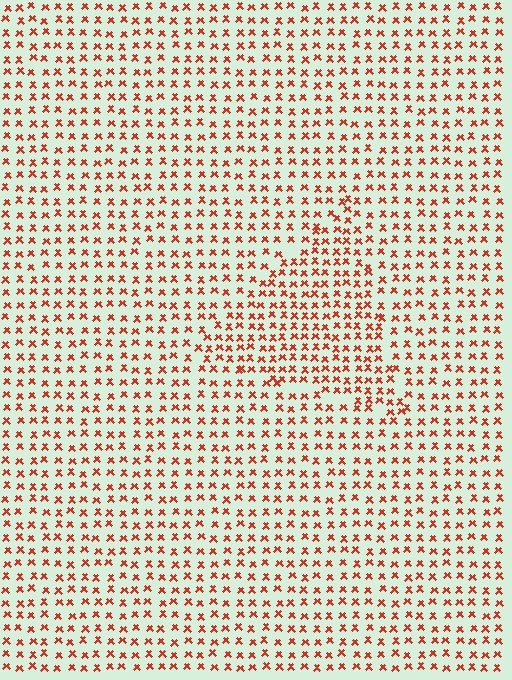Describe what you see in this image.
The image contains small red elements arranged at two different densities. A triangle-shaped region is visible where the elements are more densely packed than the surrounding area.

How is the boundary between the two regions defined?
The boundary is defined by a change in element density (approximately 1.5x ratio). All elements are the same color, size, and shape.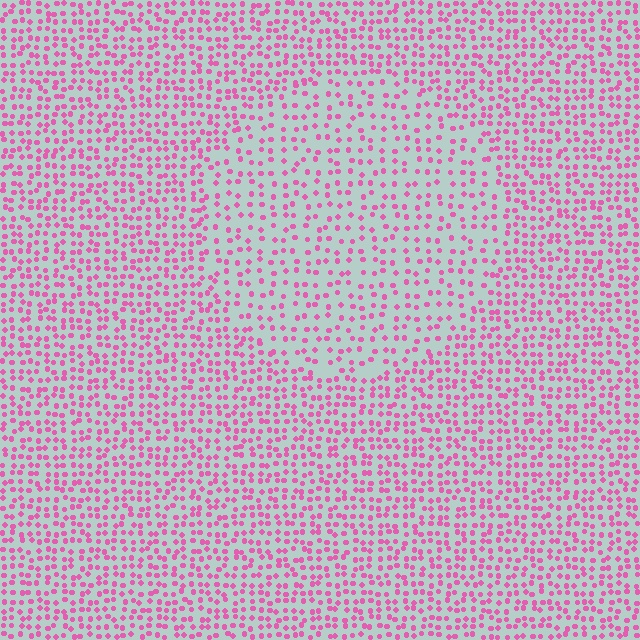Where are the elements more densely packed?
The elements are more densely packed outside the circle boundary.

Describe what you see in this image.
The image contains small pink elements arranged at two different densities. A circle-shaped region is visible where the elements are less densely packed than the surrounding area.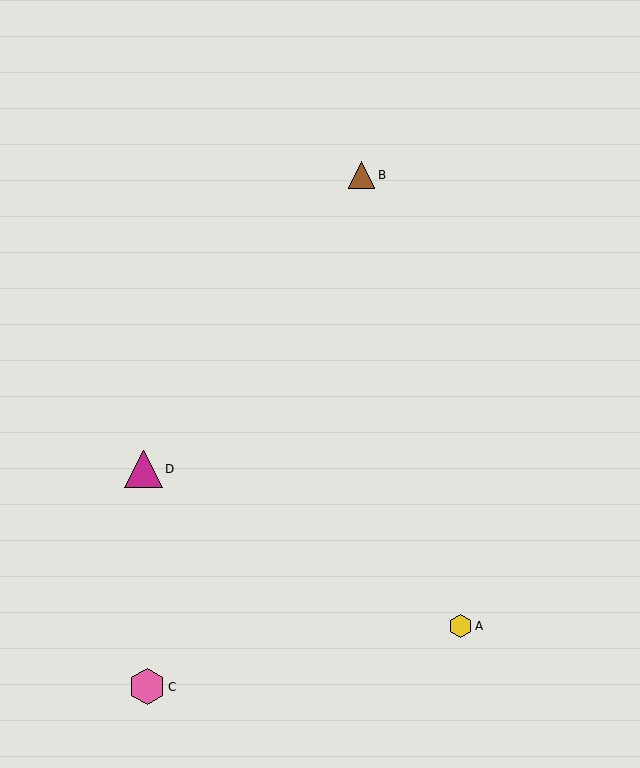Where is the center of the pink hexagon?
The center of the pink hexagon is at (147, 687).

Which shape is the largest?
The magenta triangle (labeled D) is the largest.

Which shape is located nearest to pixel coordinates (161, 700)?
The pink hexagon (labeled C) at (147, 687) is nearest to that location.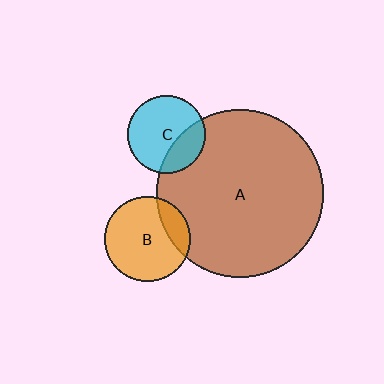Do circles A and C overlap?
Yes.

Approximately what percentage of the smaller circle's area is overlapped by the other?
Approximately 30%.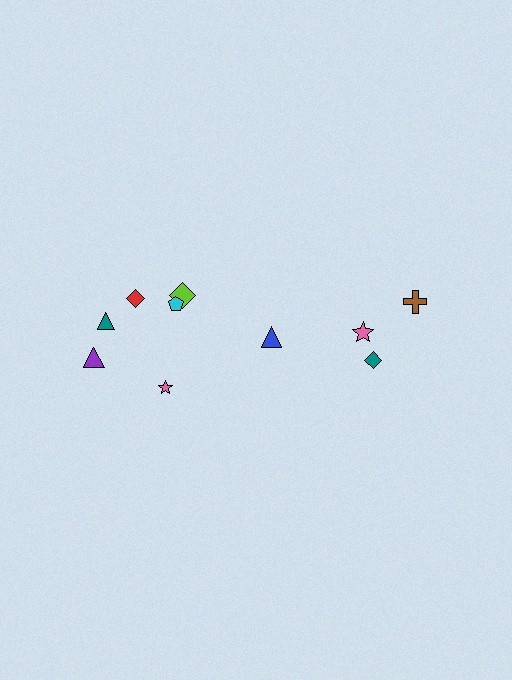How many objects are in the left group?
There are 6 objects.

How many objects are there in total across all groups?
There are 10 objects.